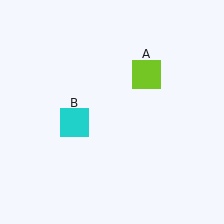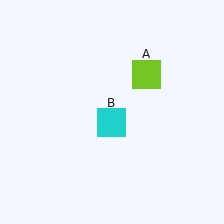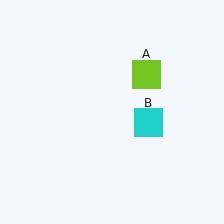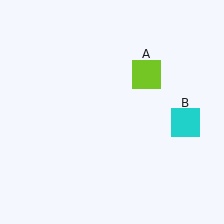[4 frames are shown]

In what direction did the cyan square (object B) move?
The cyan square (object B) moved right.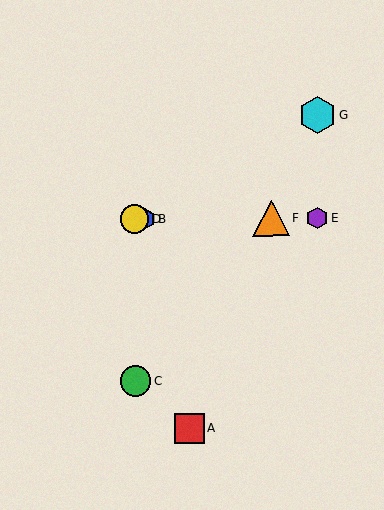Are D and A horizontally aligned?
No, D is at y≈219 and A is at y≈428.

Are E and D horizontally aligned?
Yes, both are at y≈218.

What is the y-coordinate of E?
Object E is at y≈218.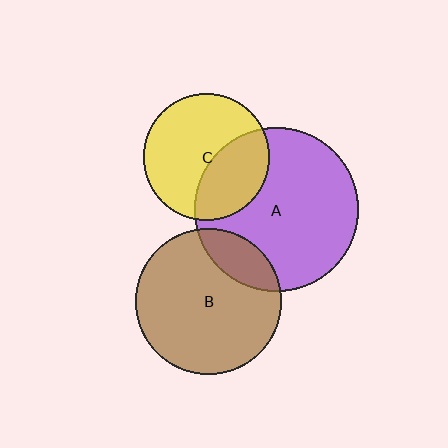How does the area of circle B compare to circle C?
Approximately 1.3 times.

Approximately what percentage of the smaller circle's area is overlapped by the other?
Approximately 35%.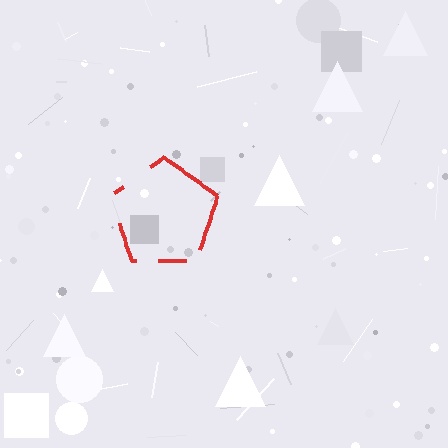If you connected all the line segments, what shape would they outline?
They would outline a pentagon.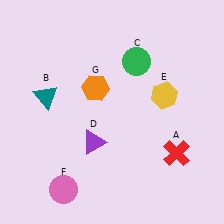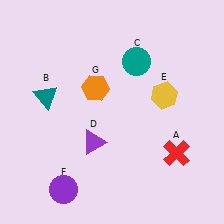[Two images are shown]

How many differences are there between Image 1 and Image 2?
There are 2 differences between the two images.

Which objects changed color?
C changed from green to teal. F changed from pink to purple.